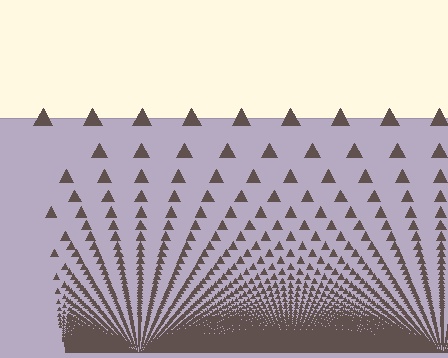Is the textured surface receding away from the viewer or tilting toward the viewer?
The surface appears to tilt toward the viewer. Texture elements get larger and sparser toward the top.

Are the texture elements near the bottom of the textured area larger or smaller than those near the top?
Smaller. The gradient is inverted — elements near the bottom are smaller and denser.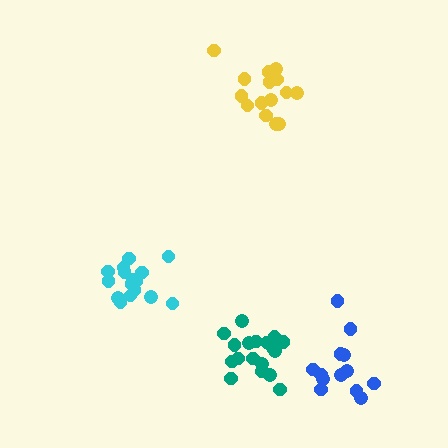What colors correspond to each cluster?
The clusters are colored: blue, teal, yellow, cyan.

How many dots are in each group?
Group 1: 13 dots, Group 2: 18 dots, Group 3: 15 dots, Group 4: 16 dots (62 total).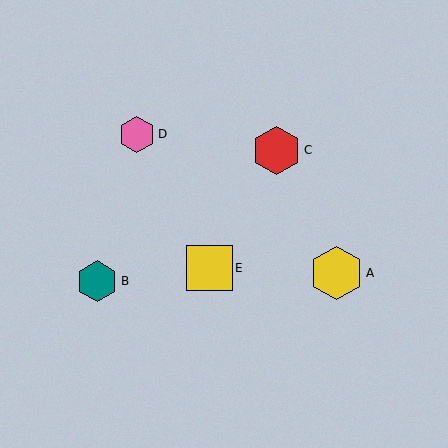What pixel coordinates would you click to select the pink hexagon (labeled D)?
Click at (137, 134) to select the pink hexagon D.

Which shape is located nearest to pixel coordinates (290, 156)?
The red hexagon (labeled C) at (277, 150) is nearest to that location.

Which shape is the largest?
The yellow hexagon (labeled A) is the largest.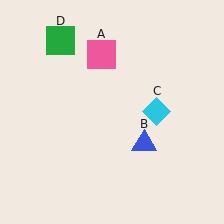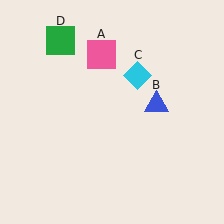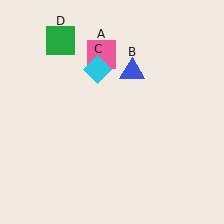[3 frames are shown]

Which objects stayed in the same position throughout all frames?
Pink square (object A) and green square (object D) remained stationary.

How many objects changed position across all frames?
2 objects changed position: blue triangle (object B), cyan diamond (object C).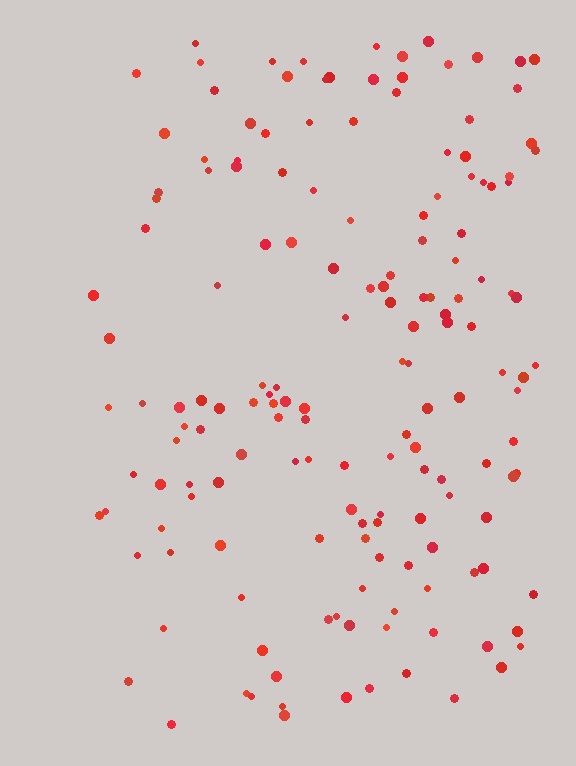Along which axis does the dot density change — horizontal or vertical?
Horizontal.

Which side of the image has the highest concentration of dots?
The right.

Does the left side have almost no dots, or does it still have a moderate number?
Still a moderate number, just noticeably fewer than the right.